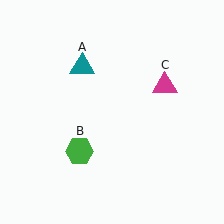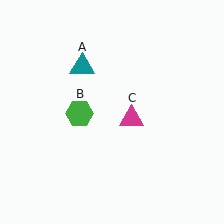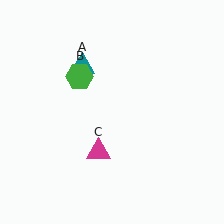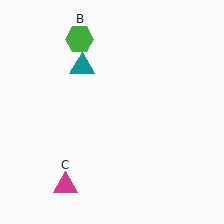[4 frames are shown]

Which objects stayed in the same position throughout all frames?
Teal triangle (object A) remained stationary.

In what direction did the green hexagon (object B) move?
The green hexagon (object B) moved up.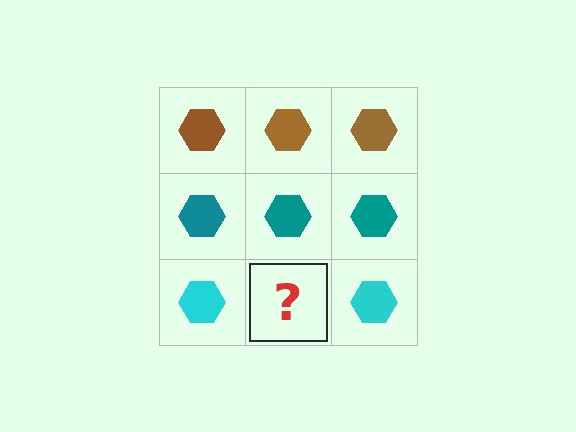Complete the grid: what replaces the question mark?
The question mark should be replaced with a cyan hexagon.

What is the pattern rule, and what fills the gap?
The rule is that each row has a consistent color. The gap should be filled with a cyan hexagon.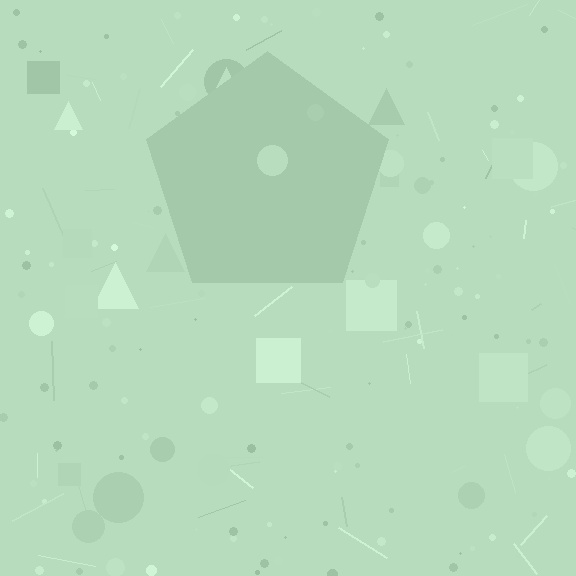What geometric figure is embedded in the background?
A pentagon is embedded in the background.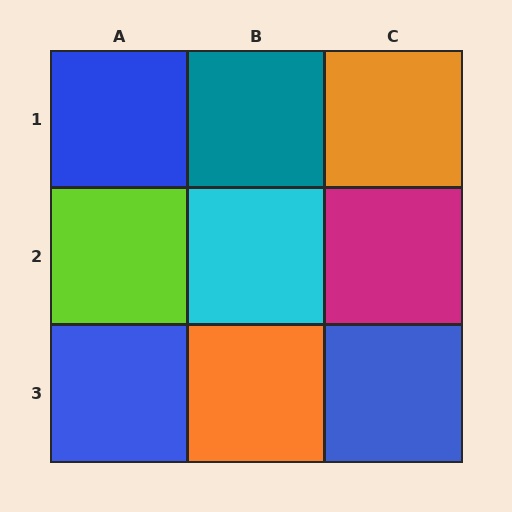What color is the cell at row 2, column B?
Cyan.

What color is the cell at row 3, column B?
Orange.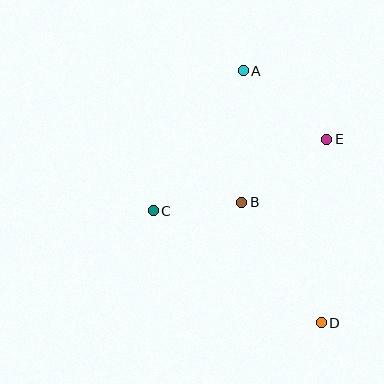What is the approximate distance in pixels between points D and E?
The distance between D and E is approximately 184 pixels.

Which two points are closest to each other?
Points B and C are closest to each other.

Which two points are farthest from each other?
Points A and D are farthest from each other.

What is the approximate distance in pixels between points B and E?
The distance between B and E is approximately 106 pixels.